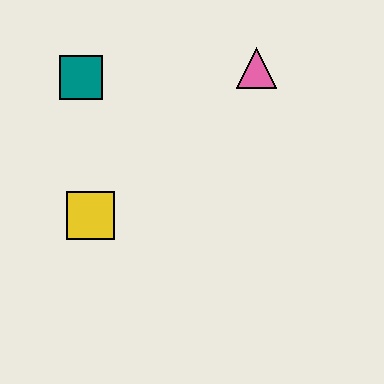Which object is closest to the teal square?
The yellow square is closest to the teal square.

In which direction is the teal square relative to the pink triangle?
The teal square is to the left of the pink triangle.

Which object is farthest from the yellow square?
The pink triangle is farthest from the yellow square.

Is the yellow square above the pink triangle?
No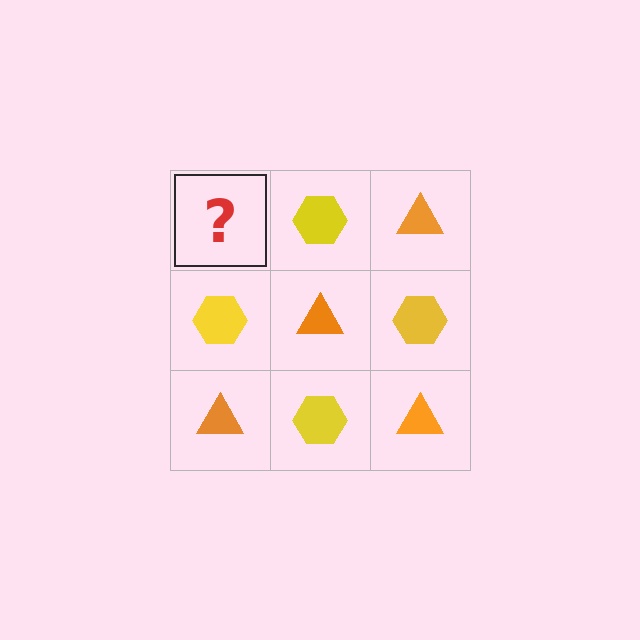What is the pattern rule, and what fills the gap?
The rule is that it alternates orange triangle and yellow hexagon in a checkerboard pattern. The gap should be filled with an orange triangle.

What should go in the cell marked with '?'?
The missing cell should contain an orange triangle.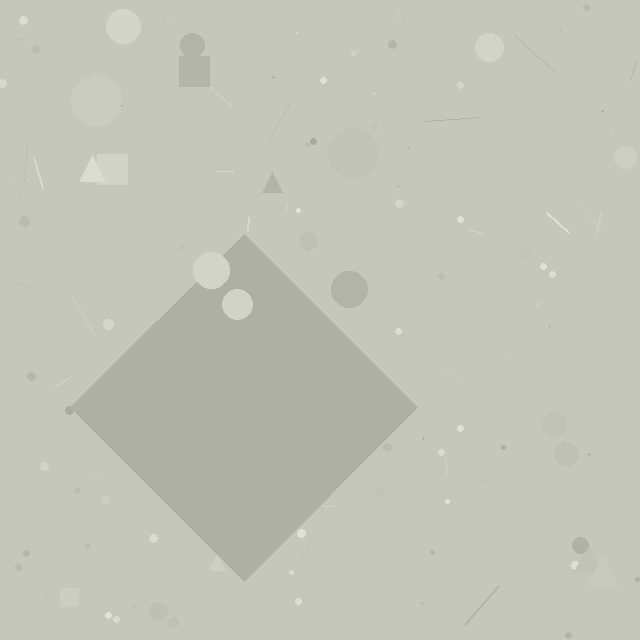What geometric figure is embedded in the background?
A diamond is embedded in the background.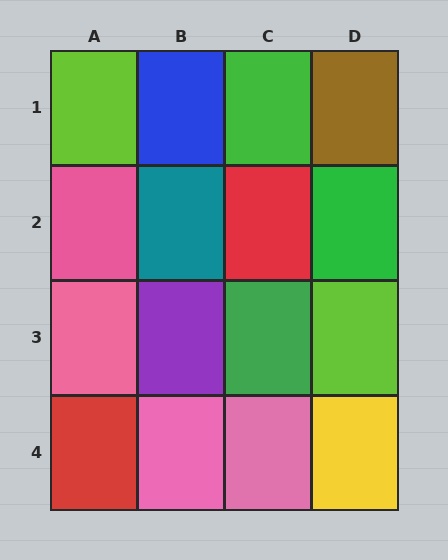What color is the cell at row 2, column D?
Green.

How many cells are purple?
1 cell is purple.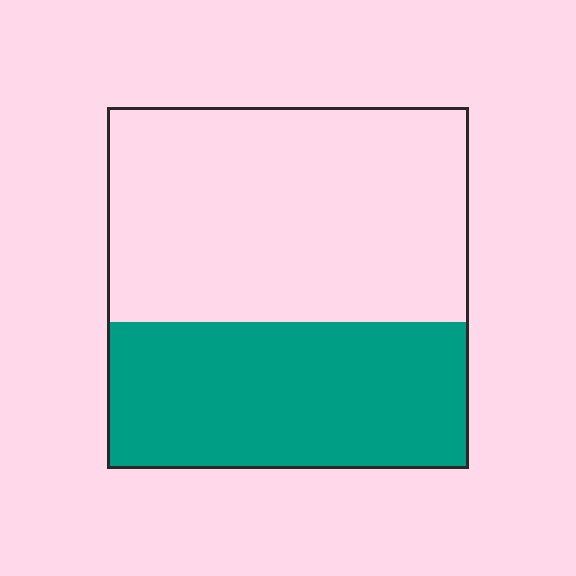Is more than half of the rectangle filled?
No.